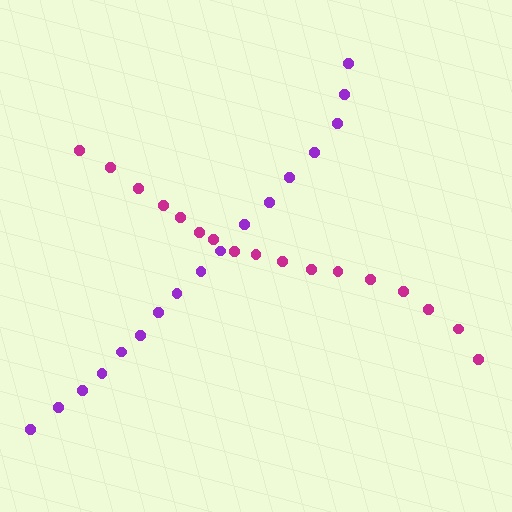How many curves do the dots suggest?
There are 2 distinct paths.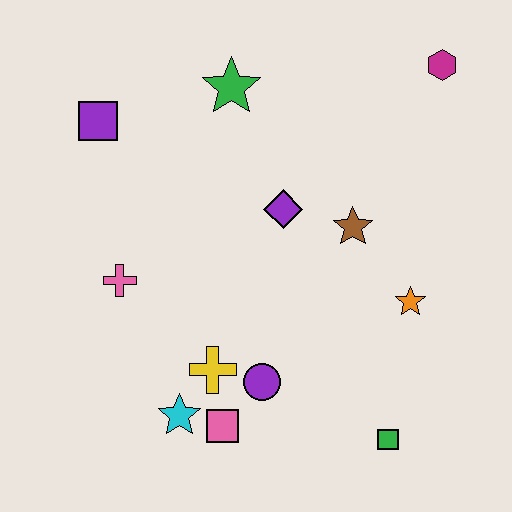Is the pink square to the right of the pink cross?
Yes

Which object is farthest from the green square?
The purple square is farthest from the green square.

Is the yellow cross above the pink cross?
No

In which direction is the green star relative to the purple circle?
The green star is above the purple circle.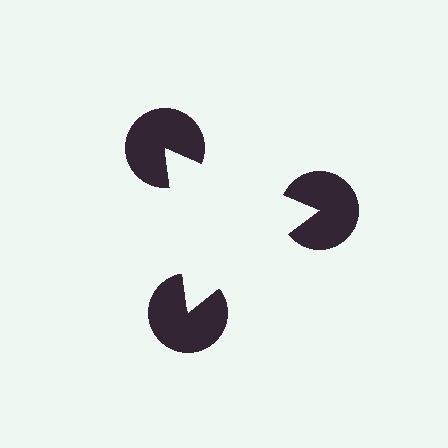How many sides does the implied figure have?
3 sides.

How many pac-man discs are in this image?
There are 3 — one at each vertex of the illusory triangle.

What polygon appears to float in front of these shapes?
An illusory triangle — its edges are inferred from the aligned wedge cuts in the pac-man discs, not physically drawn.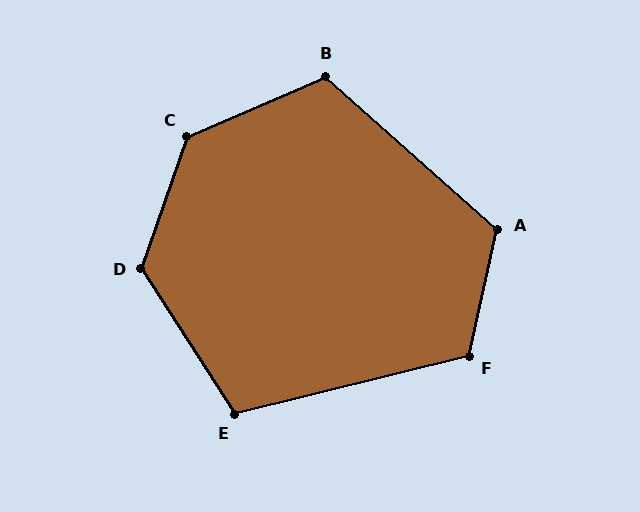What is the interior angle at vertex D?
Approximately 128 degrees (obtuse).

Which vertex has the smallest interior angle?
E, at approximately 109 degrees.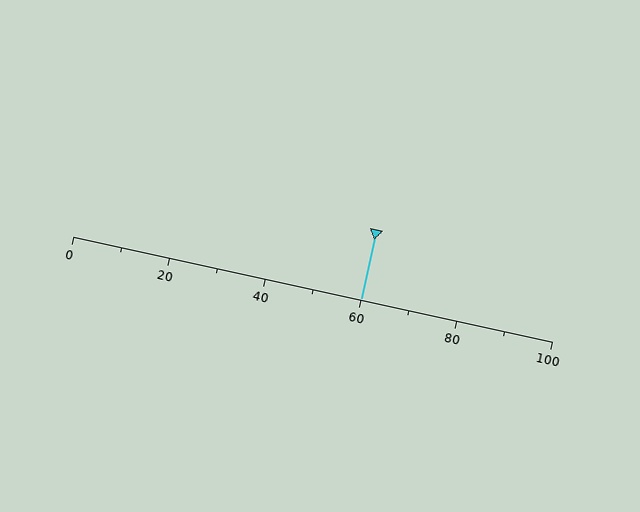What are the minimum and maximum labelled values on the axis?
The axis runs from 0 to 100.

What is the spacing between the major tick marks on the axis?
The major ticks are spaced 20 apart.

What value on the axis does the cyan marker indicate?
The marker indicates approximately 60.